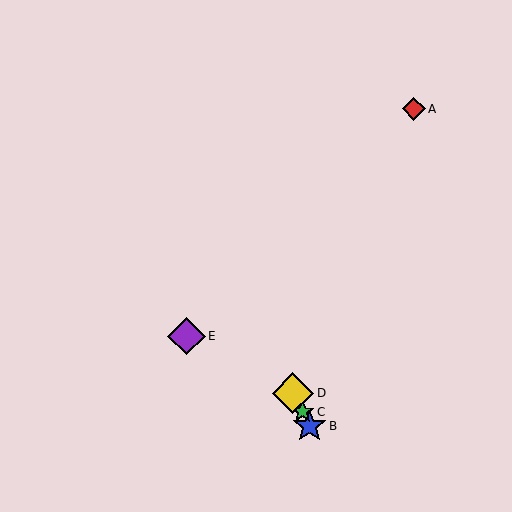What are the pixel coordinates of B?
Object B is at (310, 426).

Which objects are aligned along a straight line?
Objects B, C, D are aligned along a straight line.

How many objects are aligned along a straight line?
3 objects (B, C, D) are aligned along a straight line.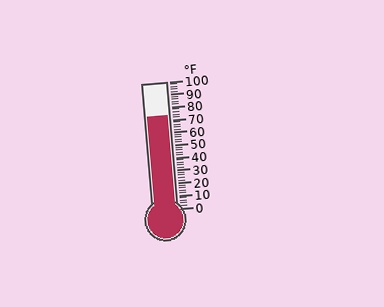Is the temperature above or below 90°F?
The temperature is below 90°F.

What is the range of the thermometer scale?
The thermometer scale ranges from 0°F to 100°F.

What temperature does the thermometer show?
The thermometer shows approximately 74°F.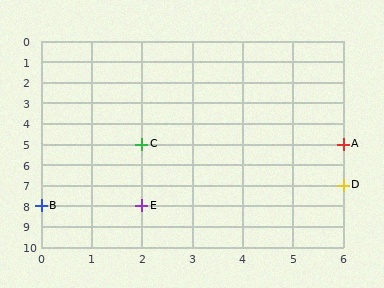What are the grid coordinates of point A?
Point A is at grid coordinates (6, 5).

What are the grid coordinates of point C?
Point C is at grid coordinates (2, 5).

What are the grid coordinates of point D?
Point D is at grid coordinates (6, 7).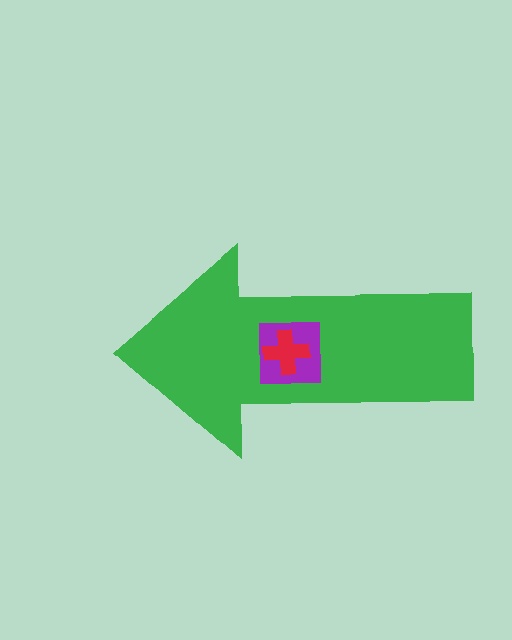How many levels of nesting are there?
3.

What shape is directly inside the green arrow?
The purple square.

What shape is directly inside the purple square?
The red cross.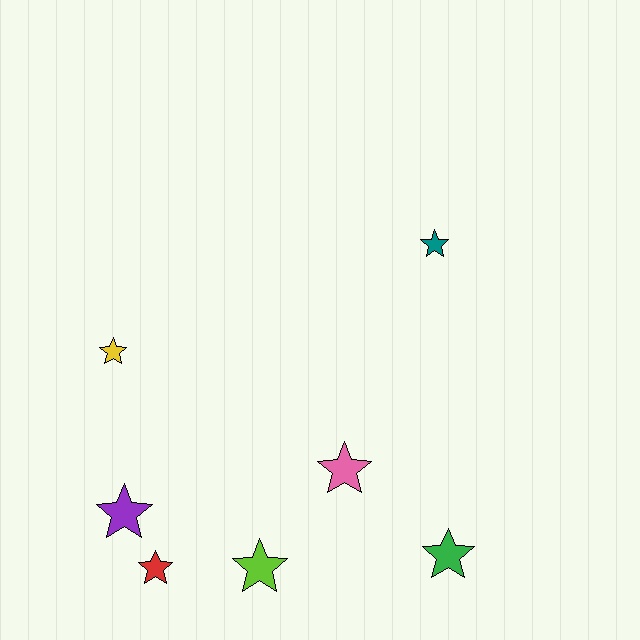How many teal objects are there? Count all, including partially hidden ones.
There is 1 teal object.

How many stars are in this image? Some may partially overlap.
There are 7 stars.